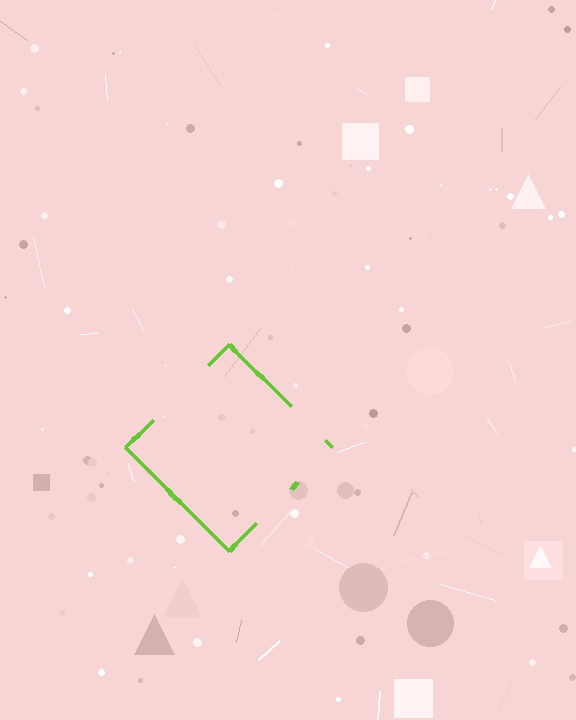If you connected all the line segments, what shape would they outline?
They would outline a diamond.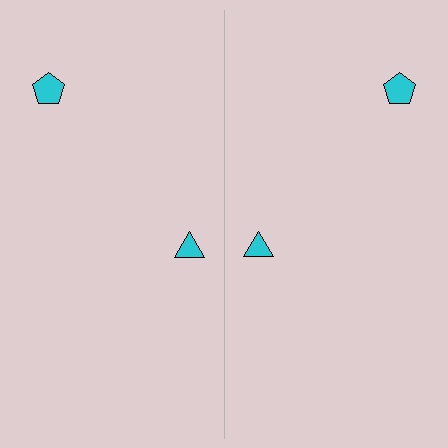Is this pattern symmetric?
Yes, this pattern has bilateral (reflection) symmetry.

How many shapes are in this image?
There are 4 shapes in this image.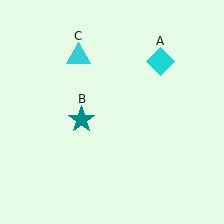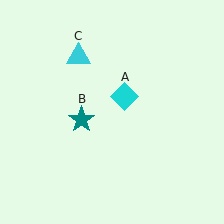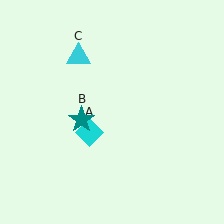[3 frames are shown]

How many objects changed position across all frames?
1 object changed position: cyan diamond (object A).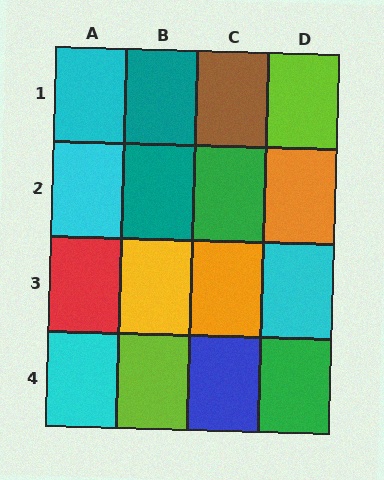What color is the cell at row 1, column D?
Lime.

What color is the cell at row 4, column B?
Lime.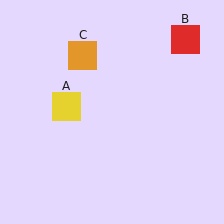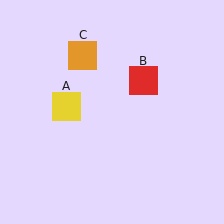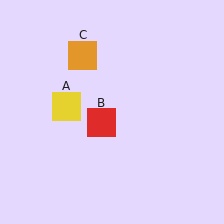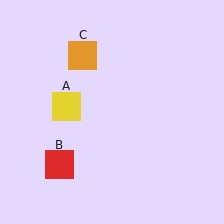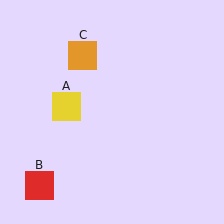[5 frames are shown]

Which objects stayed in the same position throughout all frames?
Yellow square (object A) and orange square (object C) remained stationary.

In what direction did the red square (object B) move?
The red square (object B) moved down and to the left.